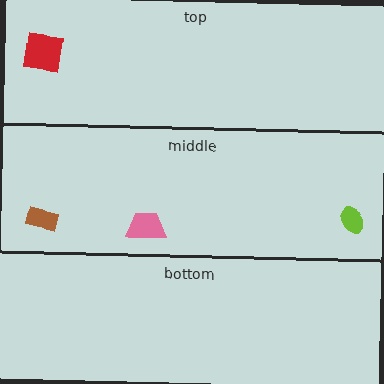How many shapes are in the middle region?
3.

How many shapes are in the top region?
1.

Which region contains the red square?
The top region.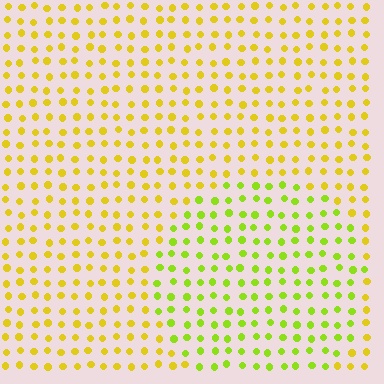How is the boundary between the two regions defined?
The boundary is defined purely by a slight shift in hue (about 32 degrees). Spacing, size, and orientation are identical on both sides.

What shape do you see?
I see a circle.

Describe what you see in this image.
The image is filled with small yellow elements in a uniform arrangement. A circle-shaped region is visible where the elements are tinted to a slightly different hue, forming a subtle color boundary.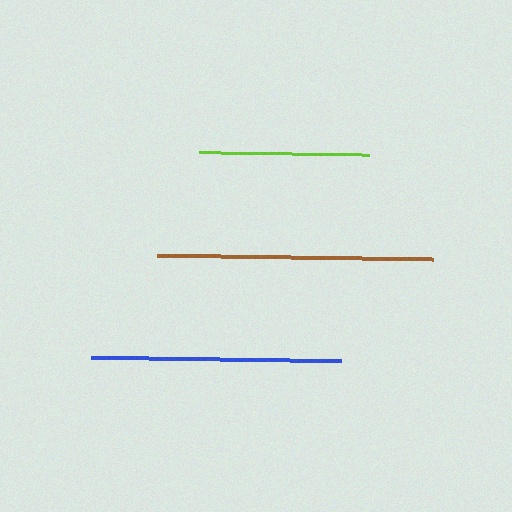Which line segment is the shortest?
The lime line is the shortest at approximately 170 pixels.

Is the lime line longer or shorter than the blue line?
The blue line is longer than the lime line.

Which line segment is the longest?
The brown line is the longest at approximately 276 pixels.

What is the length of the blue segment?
The blue segment is approximately 250 pixels long.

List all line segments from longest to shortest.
From longest to shortest: brown, blue, lime.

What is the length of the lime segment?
The lime segment is approximately 170 pixels long.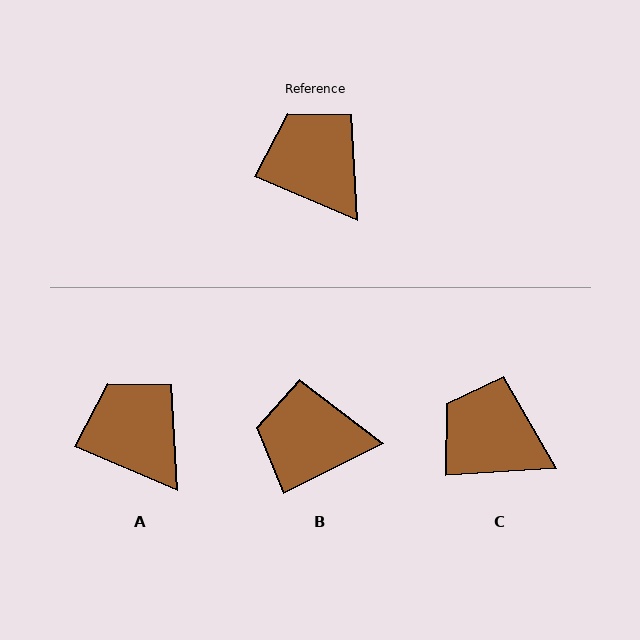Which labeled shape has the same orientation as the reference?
A.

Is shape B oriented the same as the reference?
No, it is off by about 50 degrees.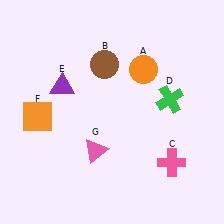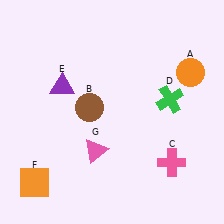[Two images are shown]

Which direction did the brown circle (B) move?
The brown circle (B) moved down.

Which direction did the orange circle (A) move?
The orange circle (A) moved right.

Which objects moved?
The objects that moved are: the orange circle (A), the brown circle (B), the orange square (F).